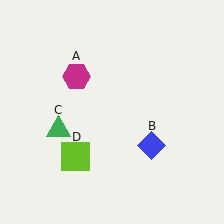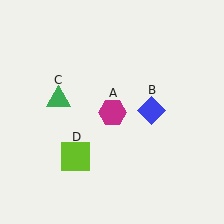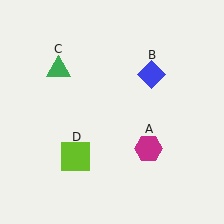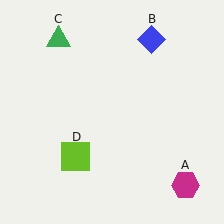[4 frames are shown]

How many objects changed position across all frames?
3 objects changed position: magenta hexagon (object A), blue diamond (object B), green triangle (object C).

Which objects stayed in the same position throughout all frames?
Lime square (object D) remained stationary.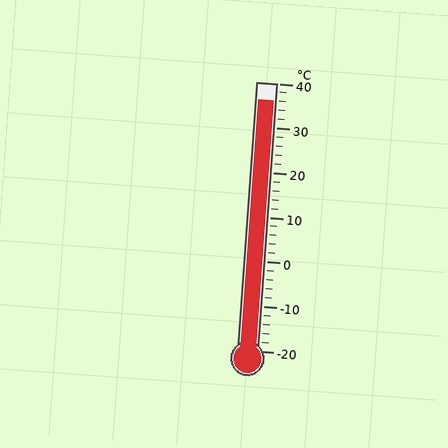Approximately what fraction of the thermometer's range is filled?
The thermometer is filled to approximately 95% of its range.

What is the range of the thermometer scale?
The thermometer scale ranges from -20°C to 40°C.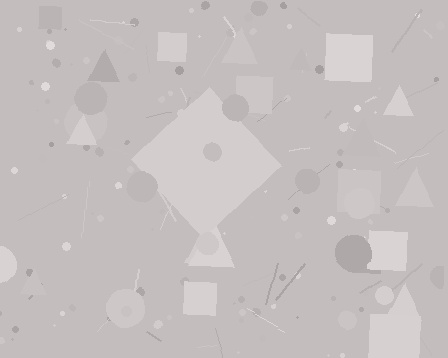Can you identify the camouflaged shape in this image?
The camouflaged shape is a diamond.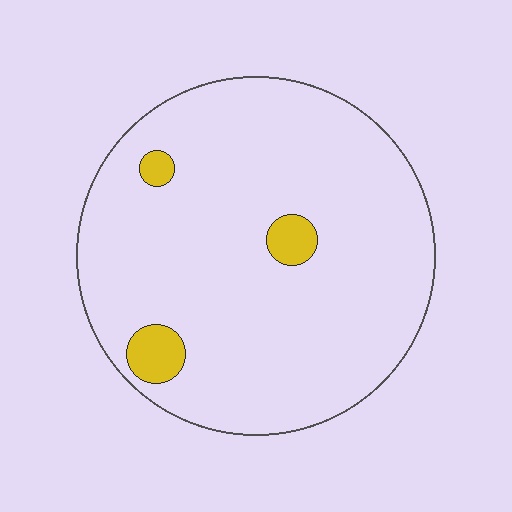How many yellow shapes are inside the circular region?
3.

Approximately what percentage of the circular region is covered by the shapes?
Approximately 5%.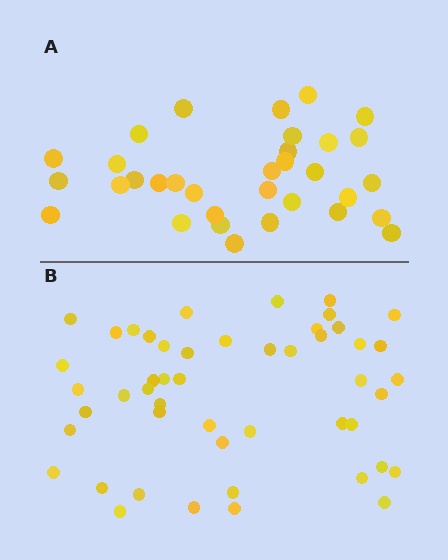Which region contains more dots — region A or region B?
Region B (the bottom region) has more dots.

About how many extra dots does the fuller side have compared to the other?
Region B has approximately 15 more dots than region A.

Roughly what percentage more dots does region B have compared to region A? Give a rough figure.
About 50% more.